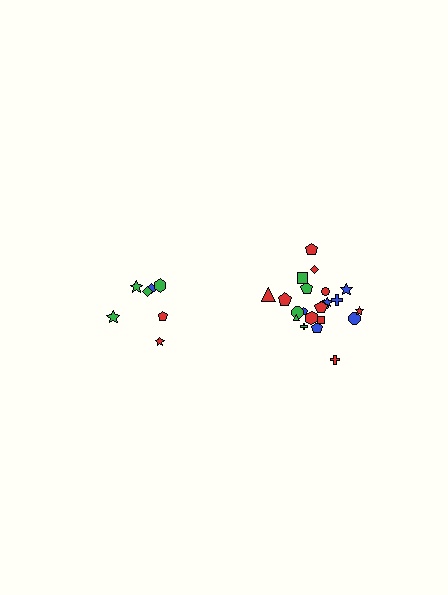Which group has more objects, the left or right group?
The right group.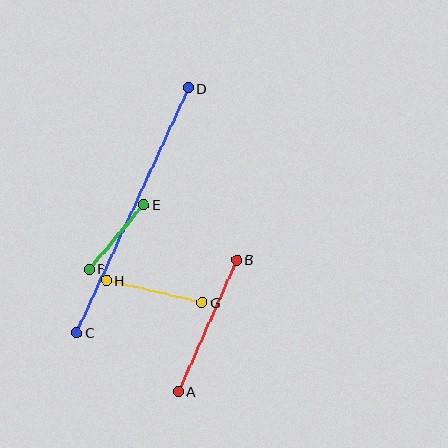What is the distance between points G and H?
The distance is approximately 98 pixels.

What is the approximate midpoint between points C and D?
The midpoint is at approximately (133, 210) pixels.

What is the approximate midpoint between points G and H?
The midpoint is at approximately (154, 291) pixels.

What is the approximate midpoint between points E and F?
The midpoint is at approximately (116, 237) pixels.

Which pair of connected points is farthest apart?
Points C and D are farthest apart.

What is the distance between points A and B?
The distance is approximately 144 pixels.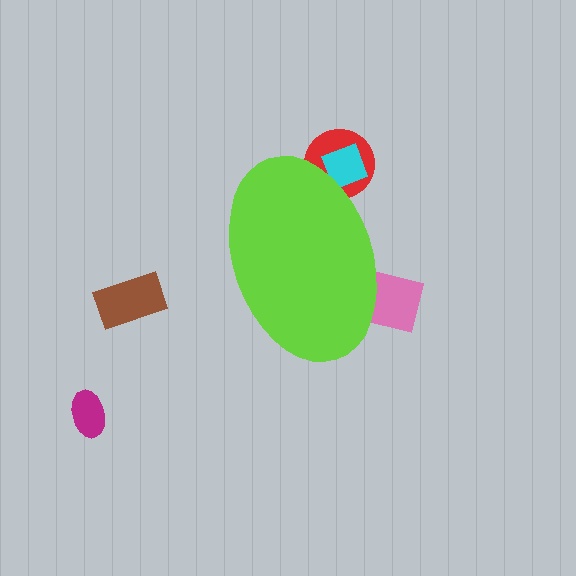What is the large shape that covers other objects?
A lime ellipse.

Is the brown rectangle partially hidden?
No, the brown rectangle is fully visible.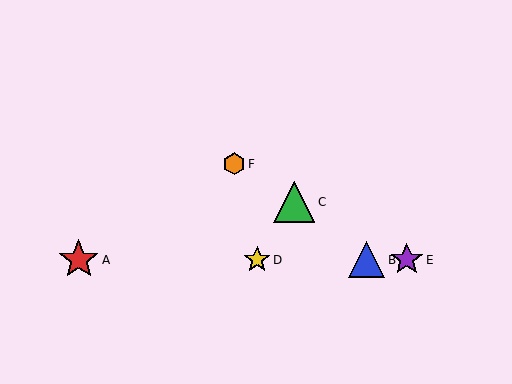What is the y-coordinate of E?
Object E is at y≈260.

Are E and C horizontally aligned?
No, E is at y≈260 and C is at y≈202.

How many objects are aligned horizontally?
4 objects (A, B, D, E) are aligned horizontally.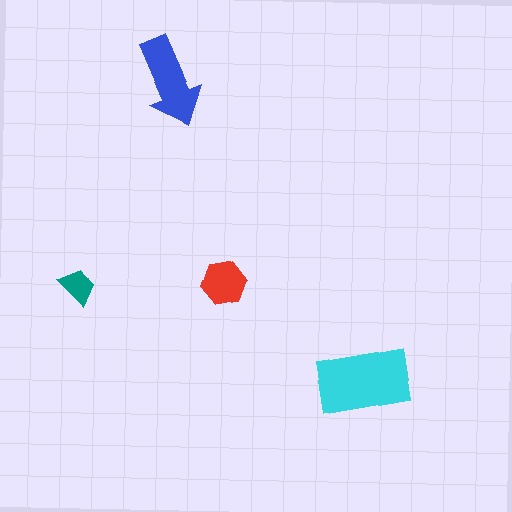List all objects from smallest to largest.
The teal trapezoid, the red hexagon, the blue arrow, the cyan rectangle.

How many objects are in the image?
There are 4 objects in the image.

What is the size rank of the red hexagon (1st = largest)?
3rd.